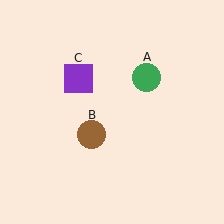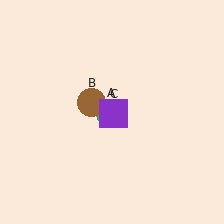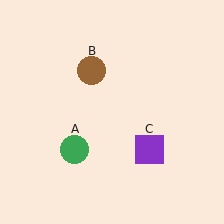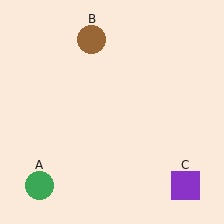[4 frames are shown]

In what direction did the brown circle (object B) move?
The brown circle (object B) moved up.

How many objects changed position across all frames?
3 objects changed position: green circle (object A), brown circle (object B), purple square (object C).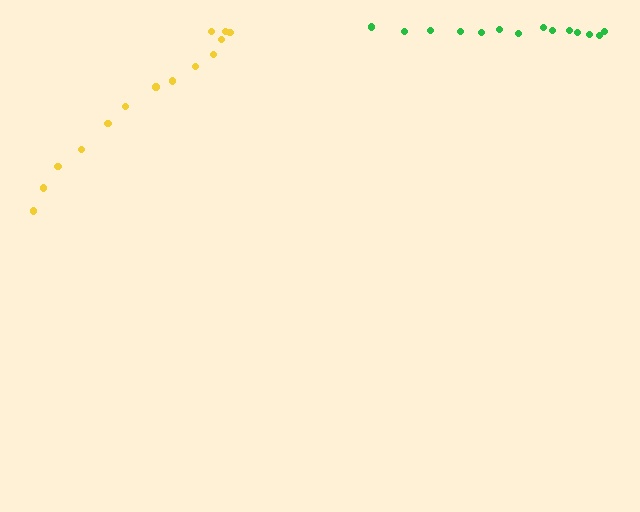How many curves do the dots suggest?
There are 2 distinct paths.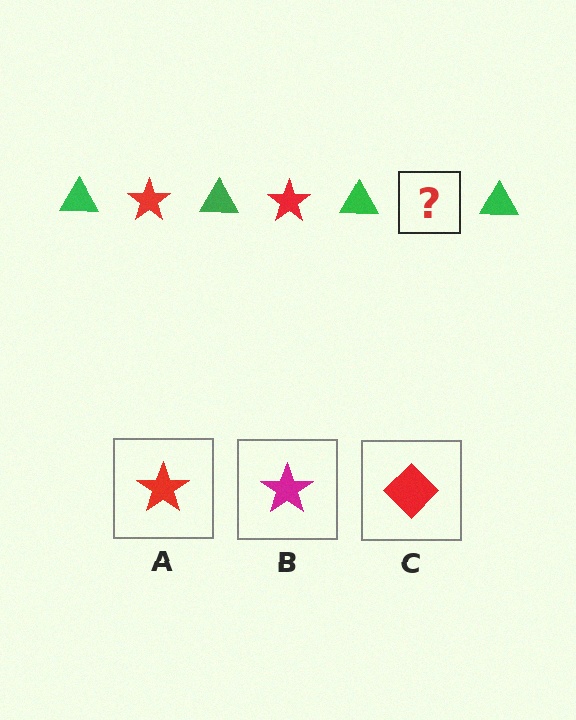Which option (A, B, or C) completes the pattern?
A.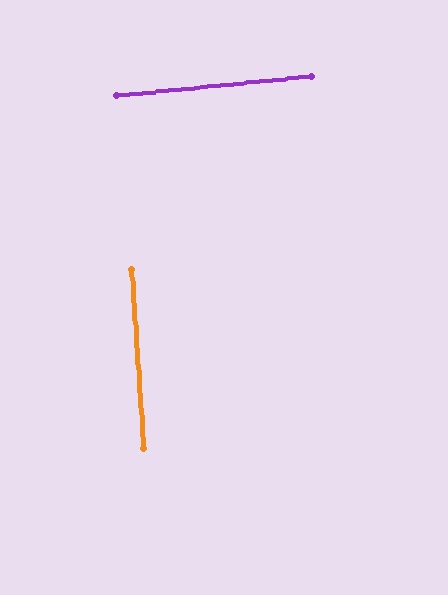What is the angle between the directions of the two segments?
Approximately 88 degrees.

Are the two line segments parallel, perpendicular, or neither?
Perpendicular — they meet at approximately 88°.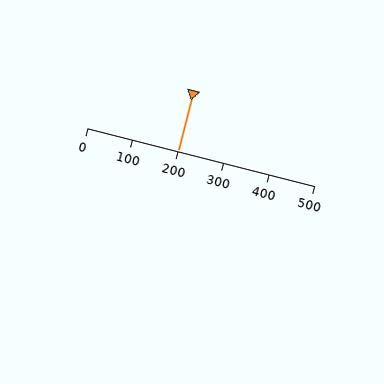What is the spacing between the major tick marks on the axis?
The major ticks are spaced 100 apart.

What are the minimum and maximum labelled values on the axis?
The axis runs from 0 to 500.